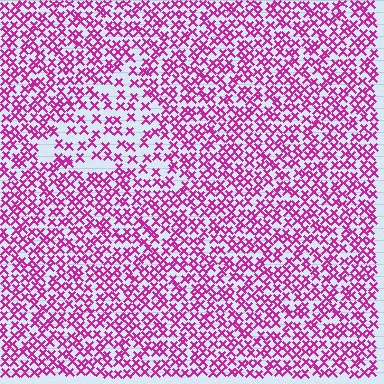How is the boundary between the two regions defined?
The boundary is defined by a change in element density (approximately 1.8x ratio). All elements are the same color, size, and shape.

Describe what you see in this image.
The image contains small magenta elements arranged at two different densities. A triangle-shaped region is visible where the elements are less densely packed than the surrounding area.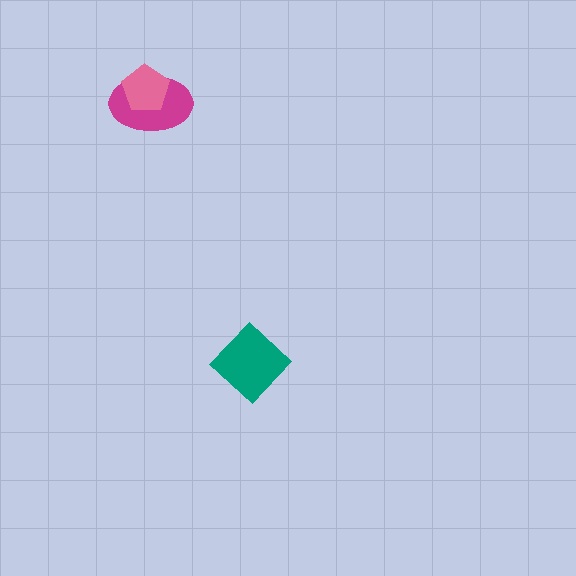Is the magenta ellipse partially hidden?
Yes, it is partially covered by another shape.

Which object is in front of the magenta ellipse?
The pink pentagon is in front of the magenta ellipse.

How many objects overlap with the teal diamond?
0 objects overlap with the teal diamond.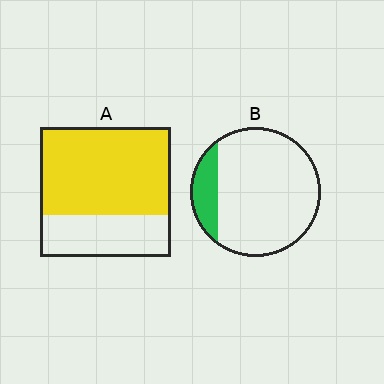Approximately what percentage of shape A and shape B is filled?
A is approximately 70% and B is approximately 15%.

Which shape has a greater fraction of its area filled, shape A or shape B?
Shape A.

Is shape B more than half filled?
No.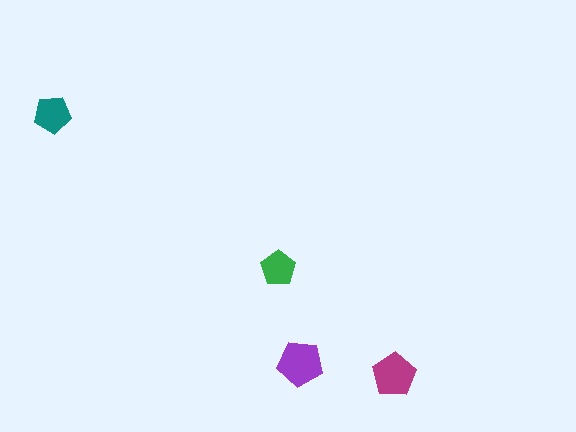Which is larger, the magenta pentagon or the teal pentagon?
The magenta one.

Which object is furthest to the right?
The magenta pentagon is rightmost.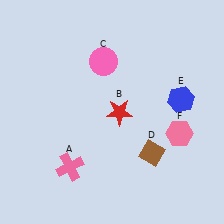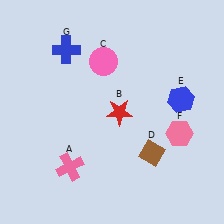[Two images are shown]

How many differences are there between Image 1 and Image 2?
There is 1 difference between the two images.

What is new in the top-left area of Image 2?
A blue cross (G) was added in the top-left area of Image 2.